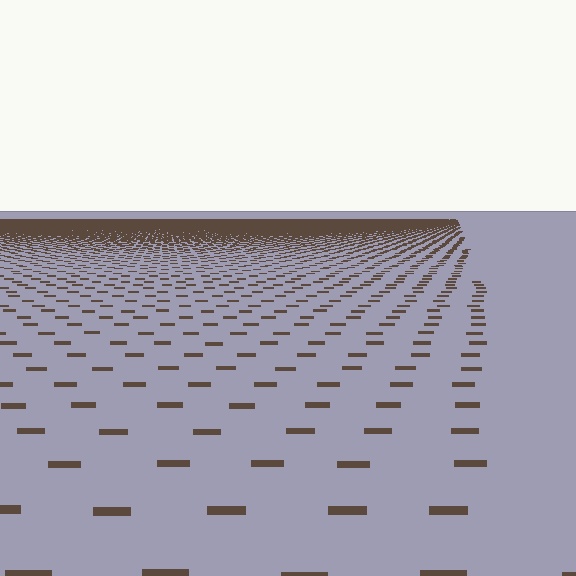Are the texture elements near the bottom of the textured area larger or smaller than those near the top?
Larger. Near the bottom, elements are closer to the viewer and appear at a bigger on-screen size.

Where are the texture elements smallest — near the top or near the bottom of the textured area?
Near the top.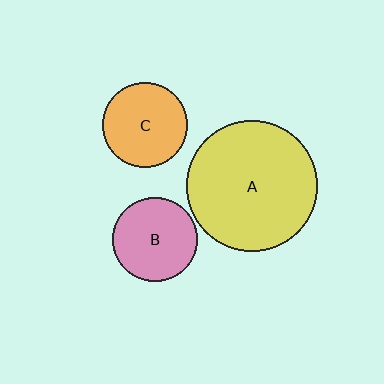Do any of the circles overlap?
No, none of the circles overlap.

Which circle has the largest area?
Circle A (yellow).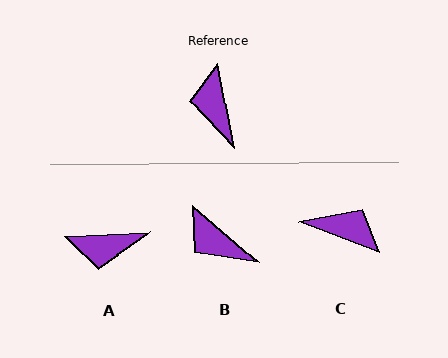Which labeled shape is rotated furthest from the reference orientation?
C, about 122 degrees away.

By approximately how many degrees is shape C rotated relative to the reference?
Approximately 122 degrees clockwise.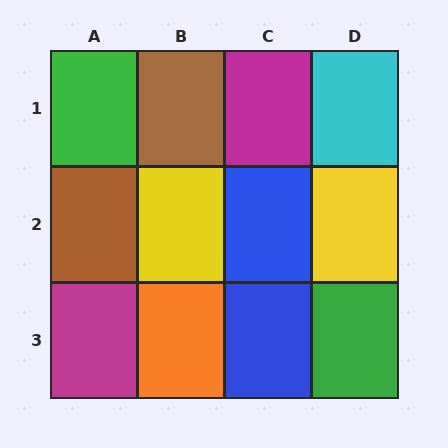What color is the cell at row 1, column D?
Cyan.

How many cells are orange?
1 cell is orange.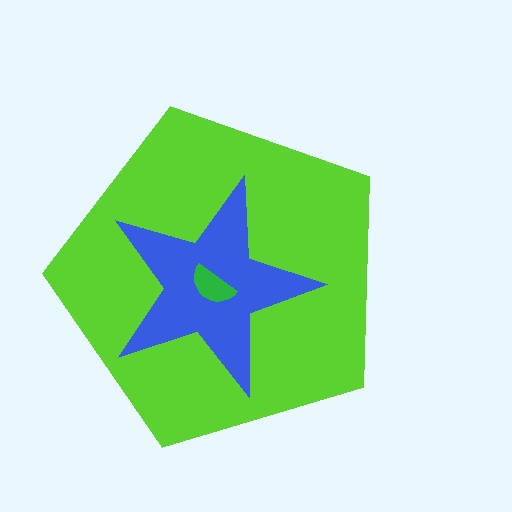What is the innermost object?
The green semicircle.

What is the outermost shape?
The lime pentagon.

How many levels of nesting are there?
3.